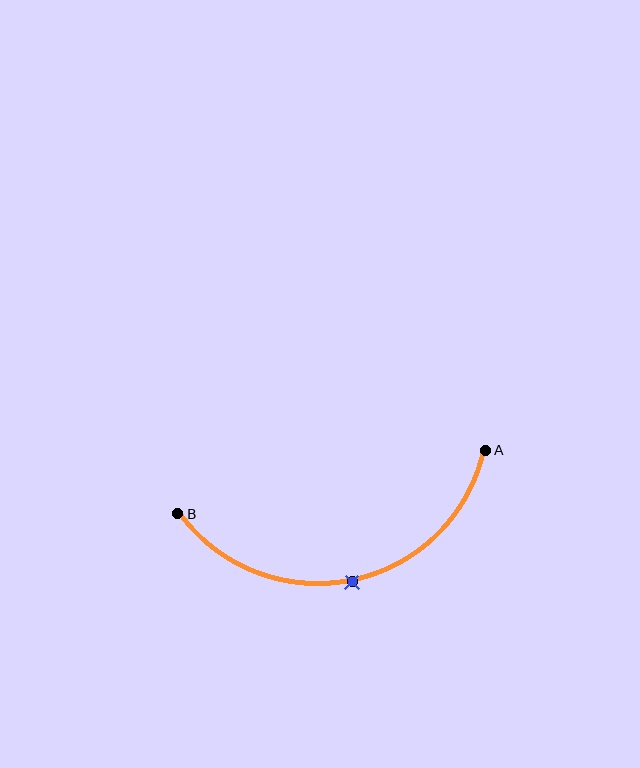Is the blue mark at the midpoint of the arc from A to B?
Yes. The blue mark lies on the arc at equal arc-length from both A and B — it is the arc midpoint.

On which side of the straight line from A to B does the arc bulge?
The arc bulges below the straight line connecting A and B.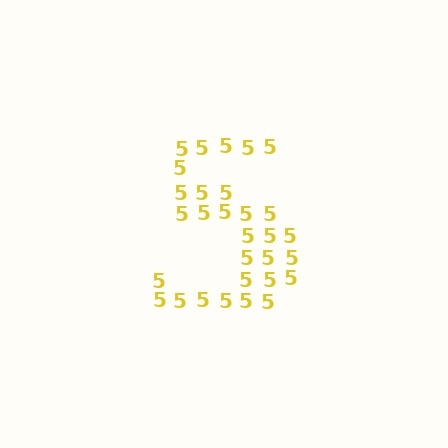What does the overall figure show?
The overall figure shows the digit 5.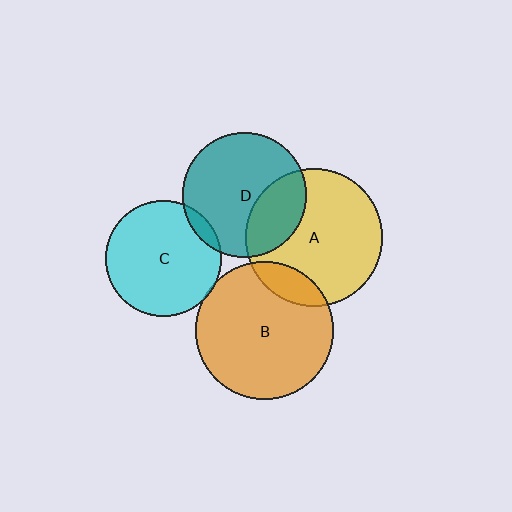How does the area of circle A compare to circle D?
Approximately 1.2 times.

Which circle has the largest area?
Circle B (orange).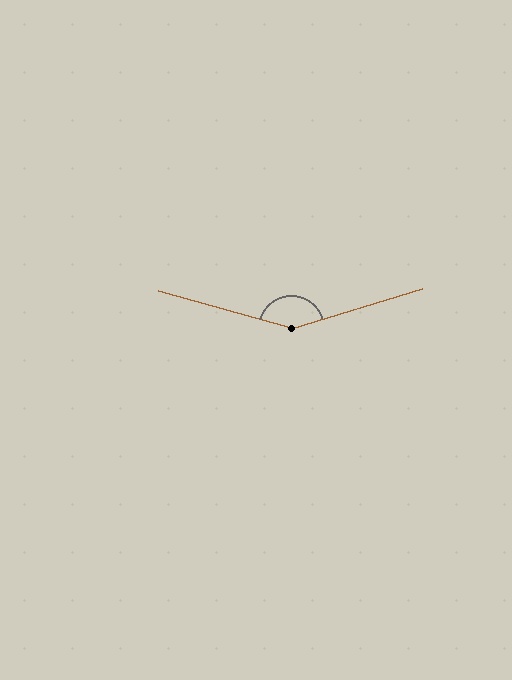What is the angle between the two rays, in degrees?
Approximately 148 degrees.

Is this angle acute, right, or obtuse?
It is obtuse.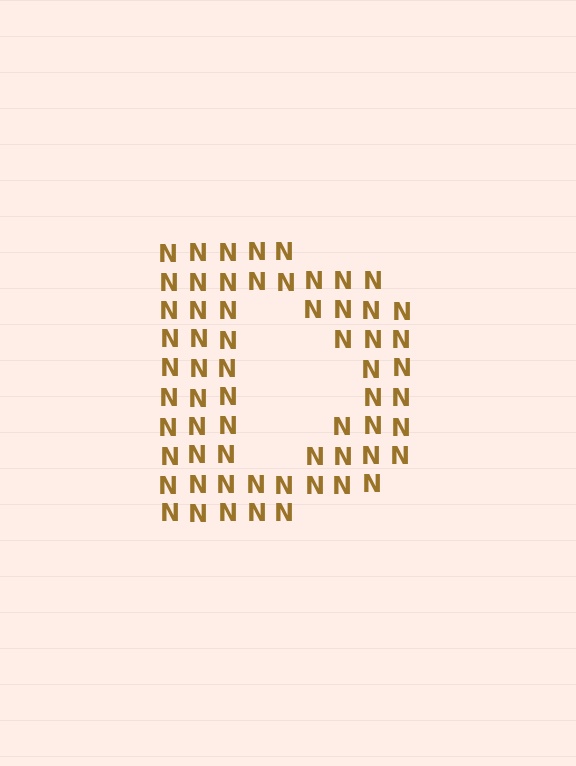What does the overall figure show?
The overall figure shows the letter D.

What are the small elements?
The small elements are letter N's.